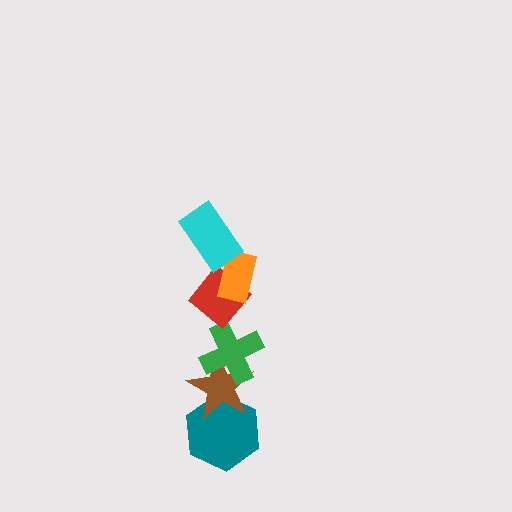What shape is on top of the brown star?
The green cross is on top of the brown star.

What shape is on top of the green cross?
The red diamond is on top of the green cross.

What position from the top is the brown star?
The brown star is 5th from the top.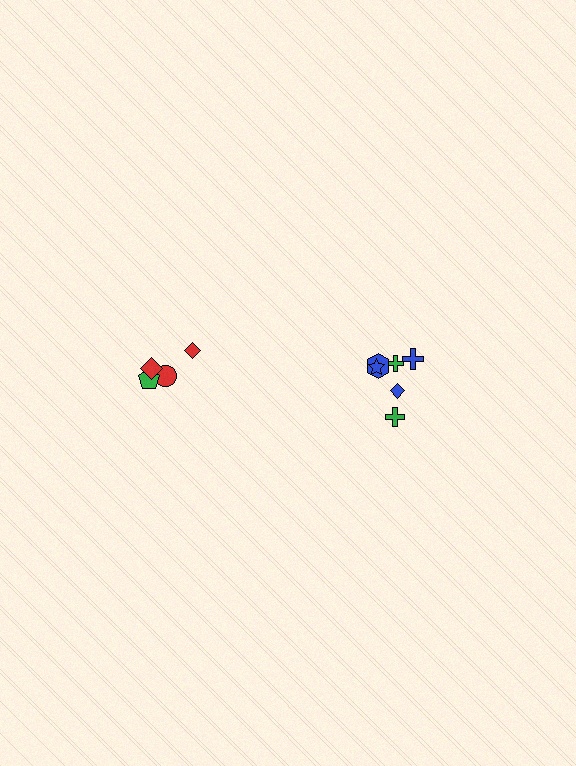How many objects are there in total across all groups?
There are 10 objects.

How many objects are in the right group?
There are 6 objects.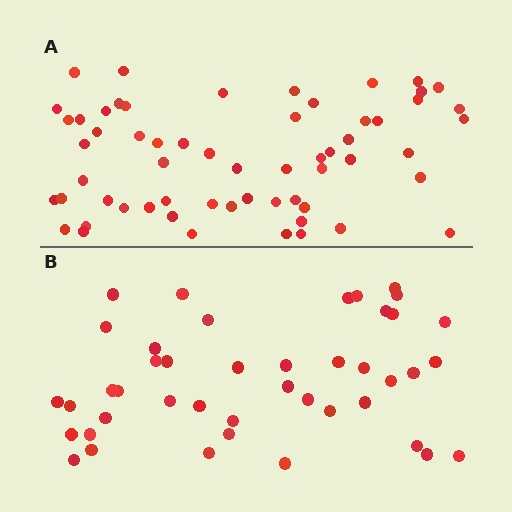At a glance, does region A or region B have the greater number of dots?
Region A (the top region) has more dots.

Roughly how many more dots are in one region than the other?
Region A has approximately 15 more dots than region B.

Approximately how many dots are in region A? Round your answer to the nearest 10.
About 60 dots.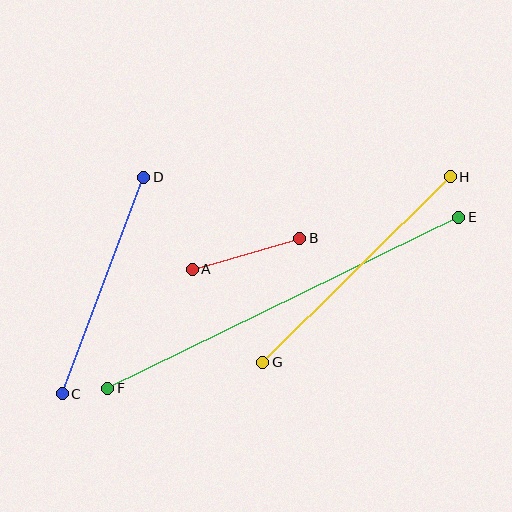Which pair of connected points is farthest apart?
Points E and F are farthest apart.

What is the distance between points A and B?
The distance is approximately 112 pixels.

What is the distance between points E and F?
The distance is approximately 390 pixels.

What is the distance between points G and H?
The distance is approximately 264 pixels.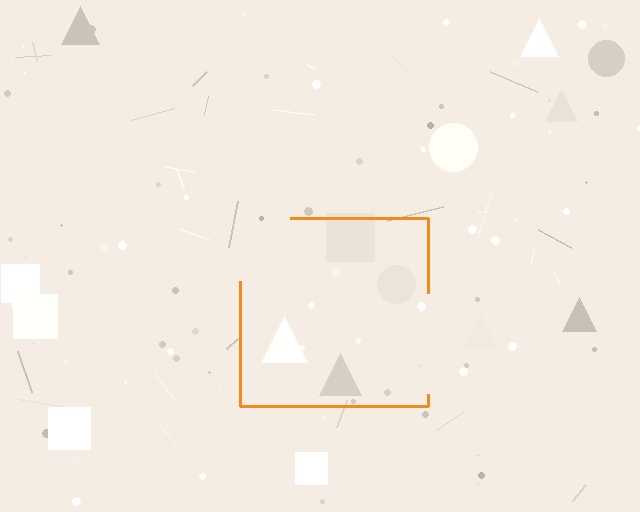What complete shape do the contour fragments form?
The contour fragments form a square.